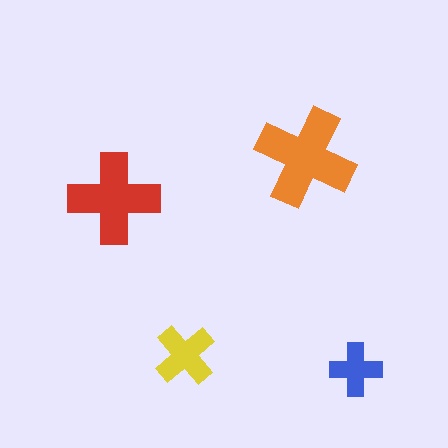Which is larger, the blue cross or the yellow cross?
The yellow one.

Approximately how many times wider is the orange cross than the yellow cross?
About 1.5 times wider.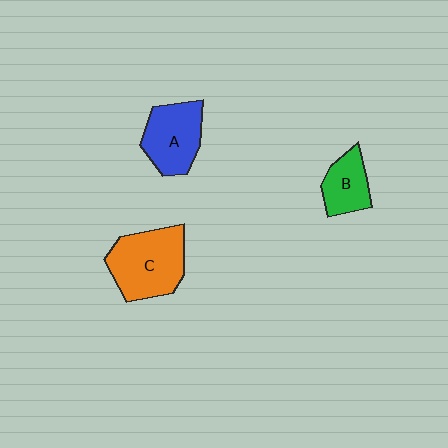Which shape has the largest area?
Shape C (orange).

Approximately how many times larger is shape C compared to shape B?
Approximately 1.9 times.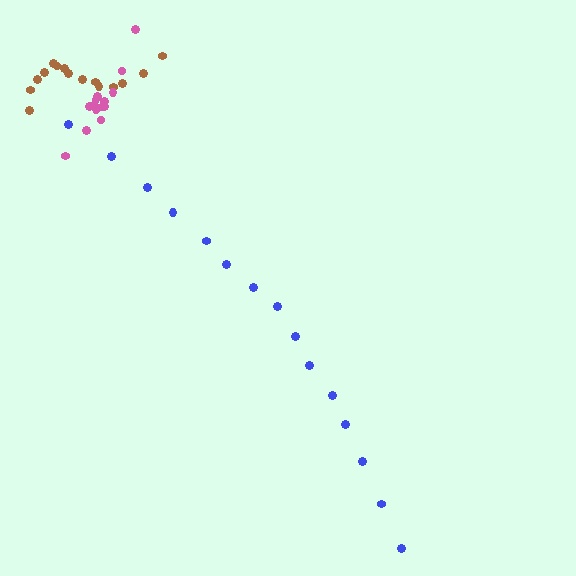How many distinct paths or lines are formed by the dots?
There are 3 distinct paths.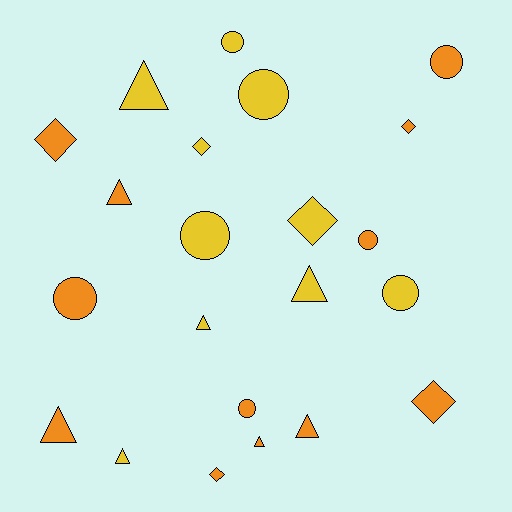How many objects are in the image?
There are 22 objects.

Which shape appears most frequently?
Circle, with 8 objects.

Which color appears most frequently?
Orange, with 12 objects.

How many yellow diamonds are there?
There are 2 yellow diamonds.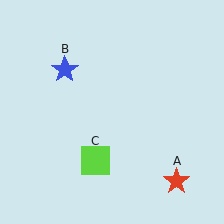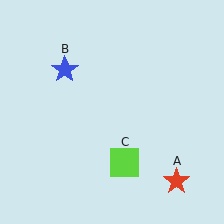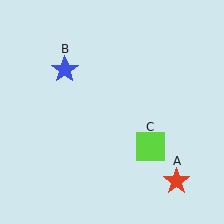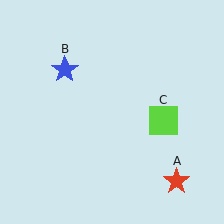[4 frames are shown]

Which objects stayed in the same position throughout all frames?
Red star (object A) and blue star (object B) remained stationary.